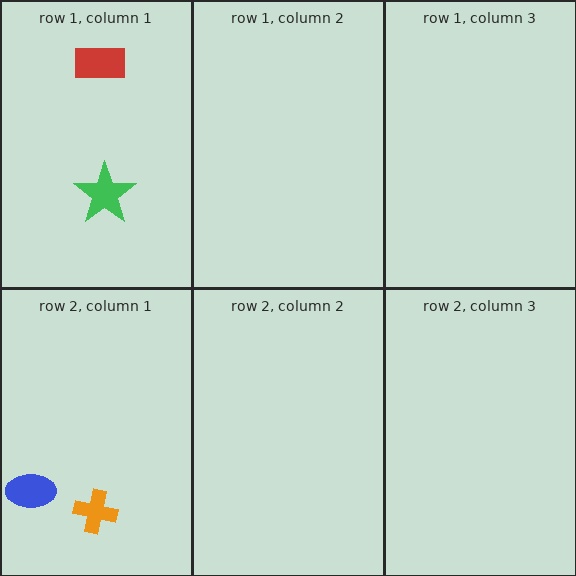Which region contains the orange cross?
The row 2, column 1 region.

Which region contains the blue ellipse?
The row 2, column 1 region.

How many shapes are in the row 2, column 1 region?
2.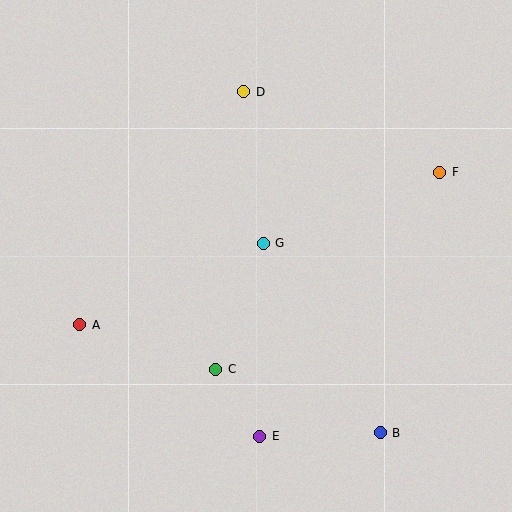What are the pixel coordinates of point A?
Point A is at (80, 325).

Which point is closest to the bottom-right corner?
Point B is closest to the bottom-right corner.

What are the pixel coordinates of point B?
Point B is at (380, 433).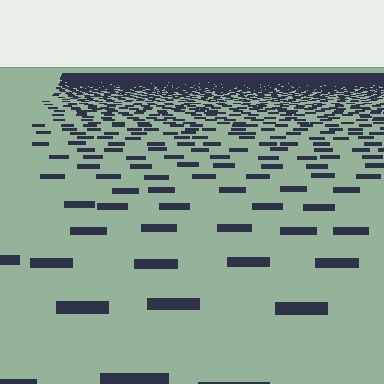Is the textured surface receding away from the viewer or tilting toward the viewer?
The surface is receding away from the viewer. Texture elements get smaller and denser toward the top.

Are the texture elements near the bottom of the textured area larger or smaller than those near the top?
Larger. Near the bottom, elements are closer to the viewer and appear at a bigger on-screen size.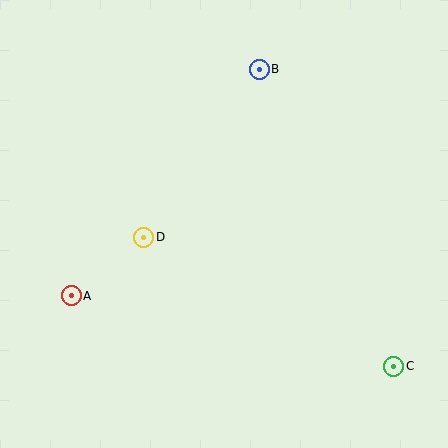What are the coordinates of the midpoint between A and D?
The midpoint between A and D is at (107, 267).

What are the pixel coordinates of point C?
Point C is at (394, 366).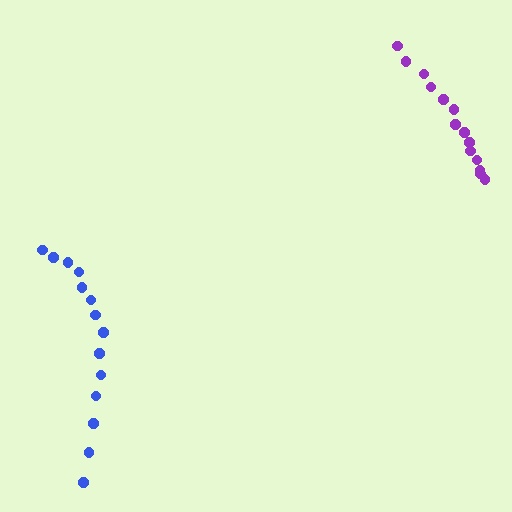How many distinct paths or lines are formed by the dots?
There are 2 distinct paths.